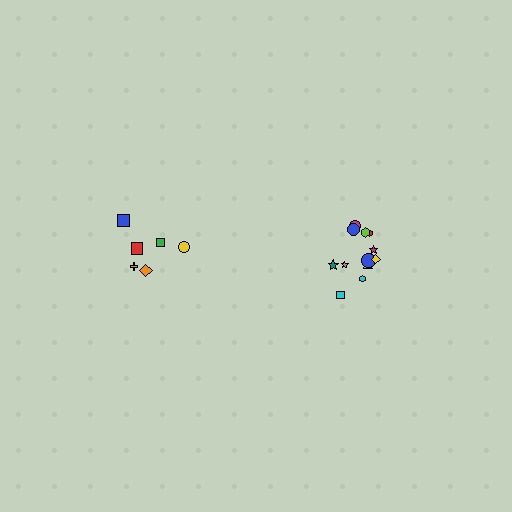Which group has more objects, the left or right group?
The right group.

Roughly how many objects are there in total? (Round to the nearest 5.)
Roughly 20 objects in total.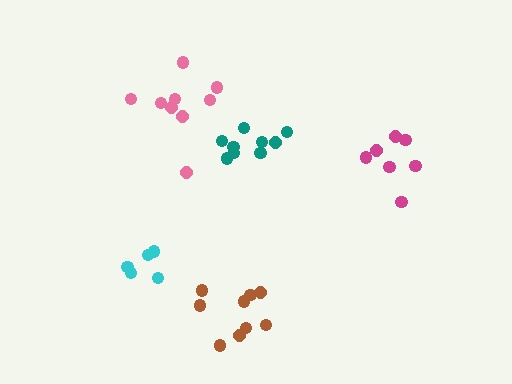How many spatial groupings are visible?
There are 5 spatial groupings.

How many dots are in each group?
Group 1: 9 dots, Group 2: 9 dots, Group 3: 5 dots, Group 4: 9 dots, Group 5: 7 dots (39 total).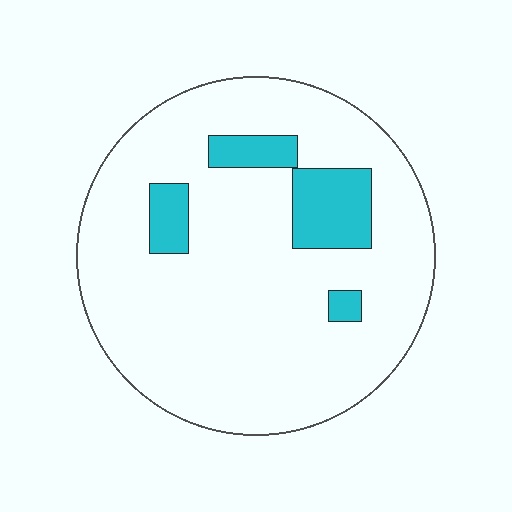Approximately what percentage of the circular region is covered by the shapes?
Approximately 15%.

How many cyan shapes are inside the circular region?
4.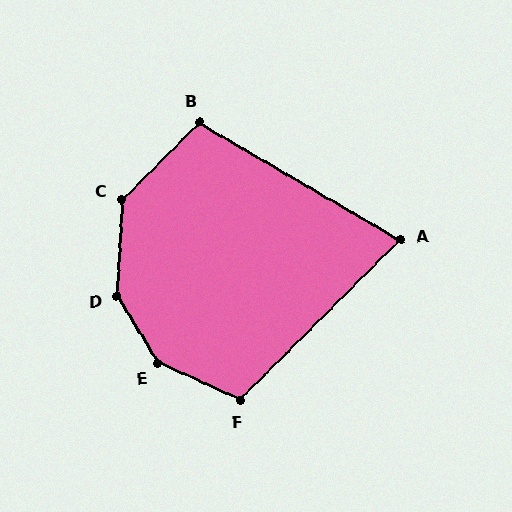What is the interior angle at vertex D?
Approximately 145 degrees (obtuse).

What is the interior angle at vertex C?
Approximately 138 degrees (obtuse).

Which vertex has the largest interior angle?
E, at approximately 146 degrees.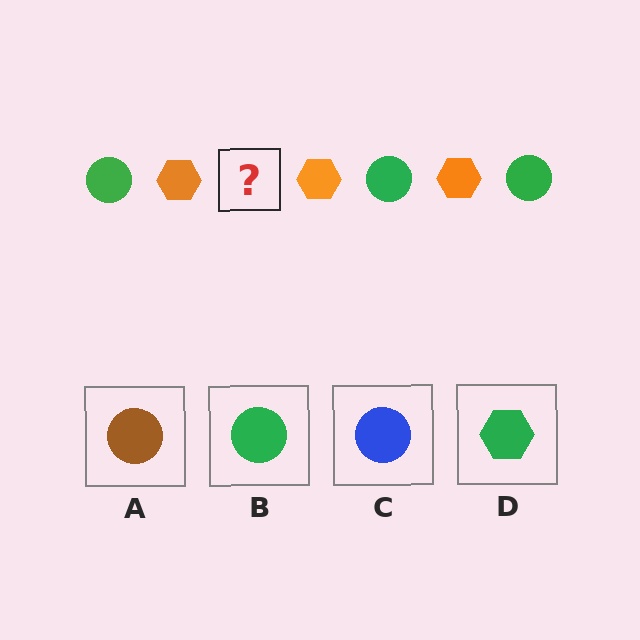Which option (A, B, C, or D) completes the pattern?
B.